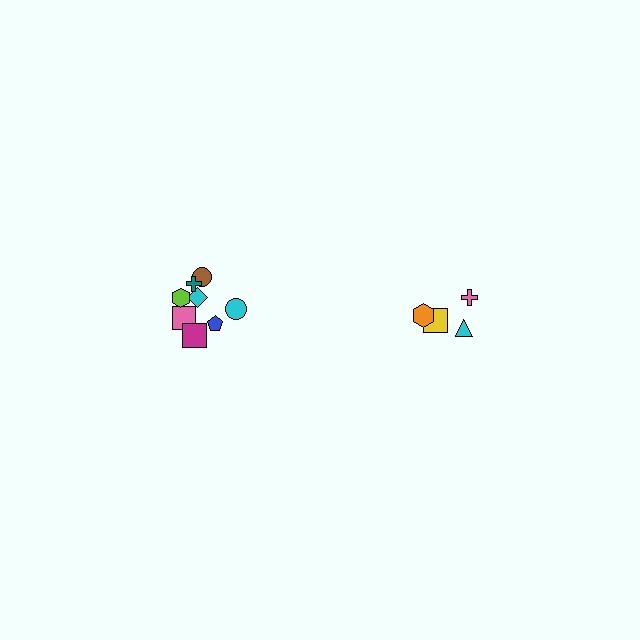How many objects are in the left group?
There are 8 objects.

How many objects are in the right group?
There are 4 objects.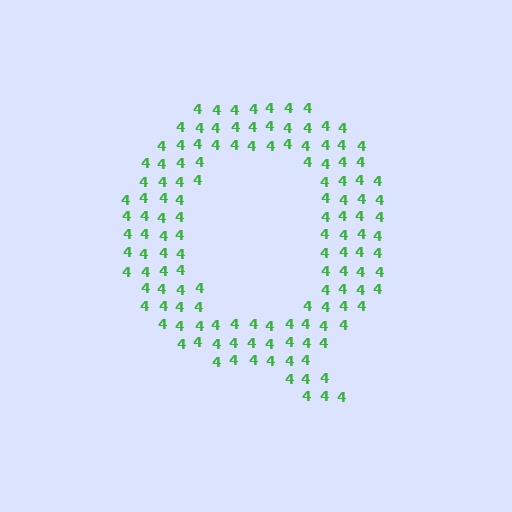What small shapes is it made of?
It is made of small digit 4's.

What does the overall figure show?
The overall figure shows the letter Q.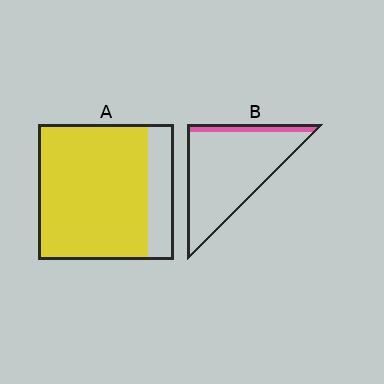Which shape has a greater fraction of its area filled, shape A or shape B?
Shape A.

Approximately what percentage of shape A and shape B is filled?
A is approximately 80% and B is approximately 10%.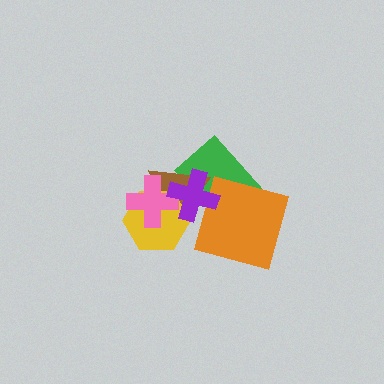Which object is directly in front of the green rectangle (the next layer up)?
The brown triangle is directly in front of the green rectangle.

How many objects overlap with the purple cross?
5 objects overlap with the purple cross.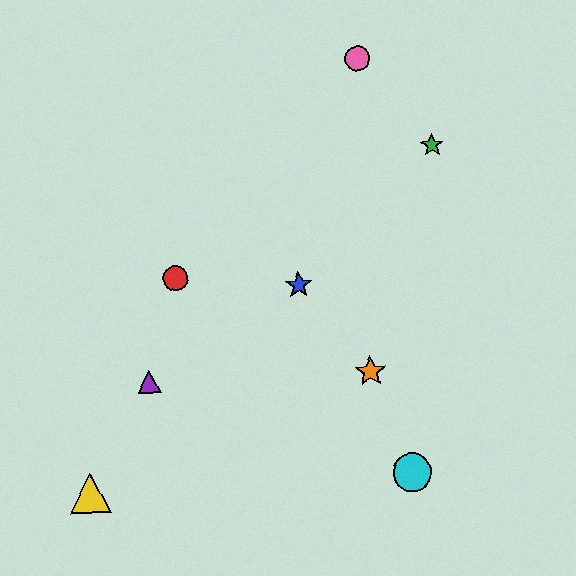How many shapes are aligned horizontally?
2 shapes (the purple triangle, the orange star) are aligned horizontally.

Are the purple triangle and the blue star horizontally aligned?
No, the purple triangle is at y≈382 and the blue star is at y≈285.